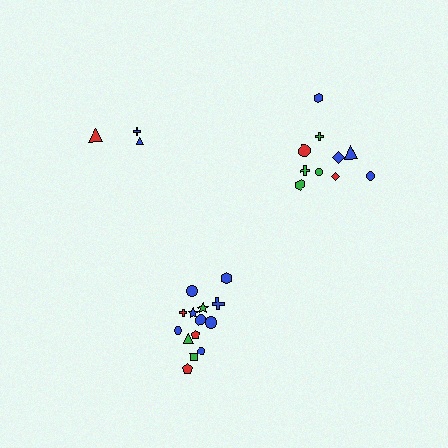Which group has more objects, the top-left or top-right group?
The top-right group.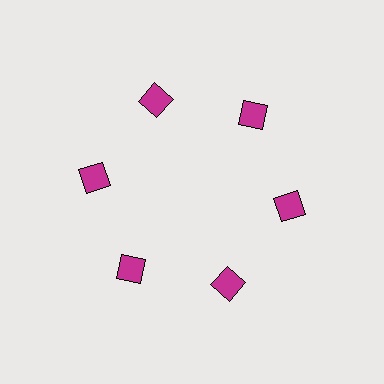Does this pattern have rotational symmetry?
Yes, this pattern has 6-fold rotational symmetry. It looks the same after rotating 60 degrees around the center.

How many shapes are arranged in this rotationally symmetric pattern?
There are 6 shapes, arranged in 6 groups of 1.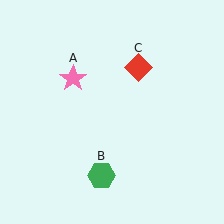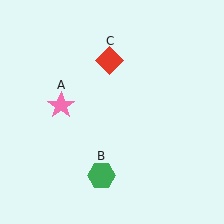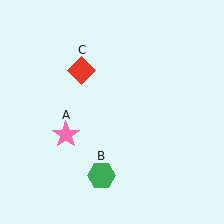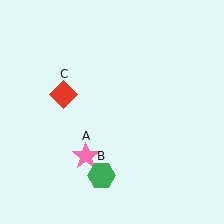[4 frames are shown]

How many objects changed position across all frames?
2 objects changed position: pink star (object A), red diamond (object C).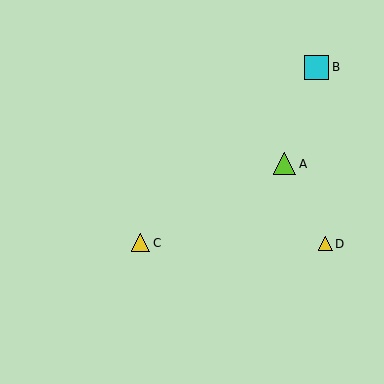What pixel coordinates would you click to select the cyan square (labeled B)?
Click at (316, 67) to select the cyan square B.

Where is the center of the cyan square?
The center of the cyan square is at (316, 67).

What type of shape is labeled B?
Shape B is a cyan square.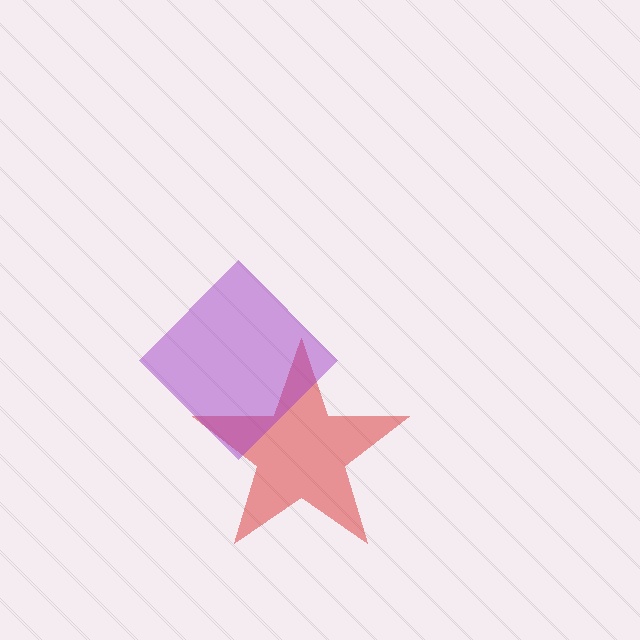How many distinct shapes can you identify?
There are 2 distinct shapes: a red star, a purple diamond.